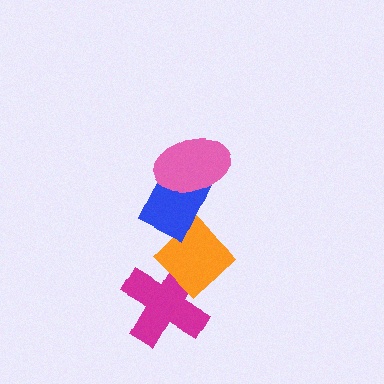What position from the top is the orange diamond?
The orange diamond is 3rd from the top.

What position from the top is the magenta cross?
The magenta cross is 4th from the top.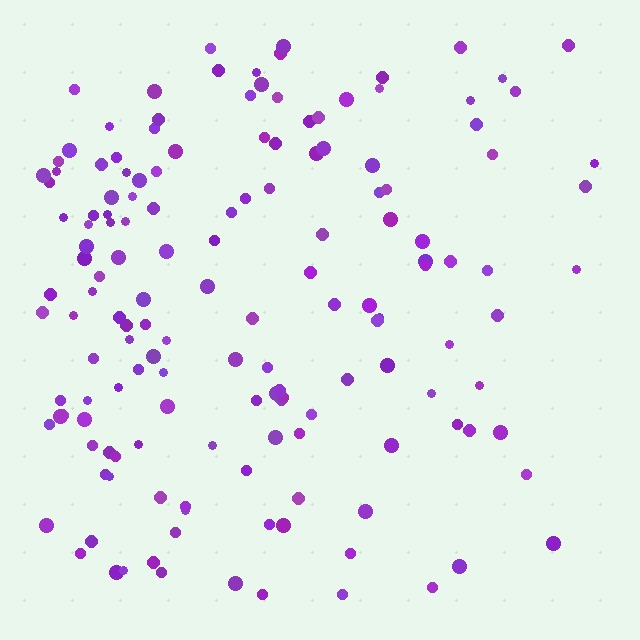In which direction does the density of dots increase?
From right to left, with the left side densest.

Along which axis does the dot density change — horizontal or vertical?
Horizontal.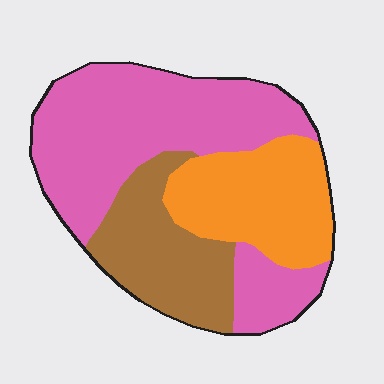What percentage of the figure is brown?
Brown covers roughly 25% of the figure.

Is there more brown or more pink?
Pink.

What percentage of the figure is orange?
Orange covers around 25% of the figure.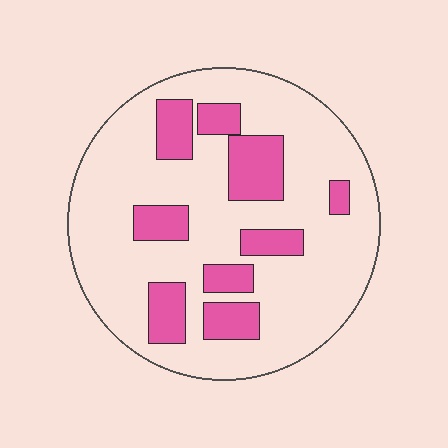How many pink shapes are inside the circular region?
9.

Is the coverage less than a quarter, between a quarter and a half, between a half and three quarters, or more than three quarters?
Less than a quarter.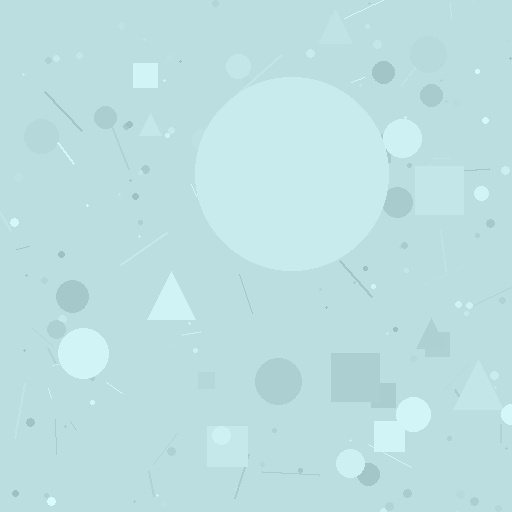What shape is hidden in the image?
A circle is hidden in the image.